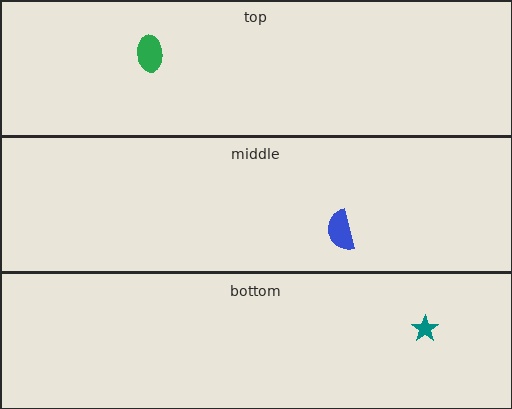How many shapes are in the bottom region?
1.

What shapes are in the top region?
The green ellipse.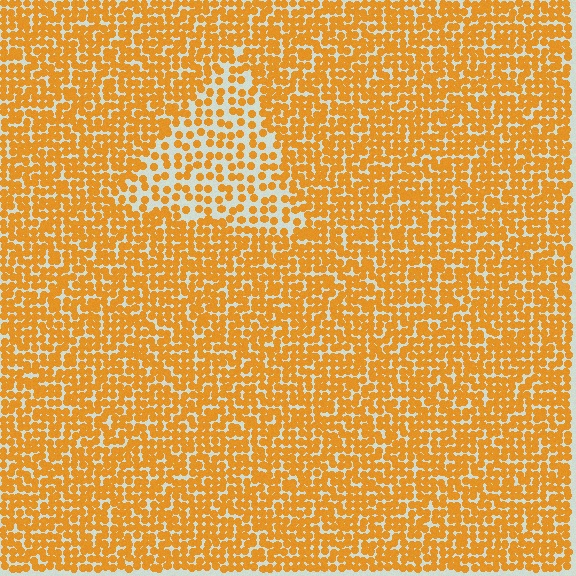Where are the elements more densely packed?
The elements are more densely packed outside the triangle boundary.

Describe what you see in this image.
The image contains small orange elements arranged at two different densities. A triangle-shaped region is visible where the elements are less densely packed than the surrounding area.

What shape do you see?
I see a triangle.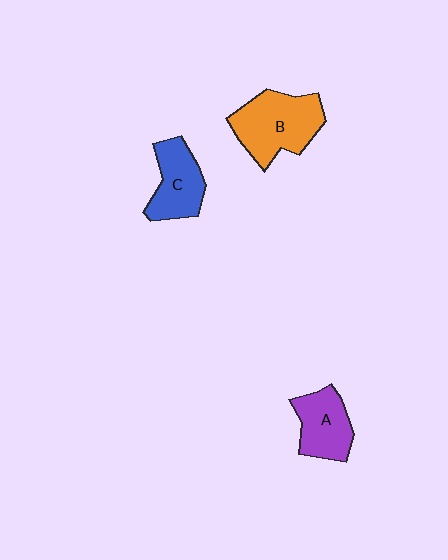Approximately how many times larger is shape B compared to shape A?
Approximately 1.5 times.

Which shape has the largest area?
Shape B (orange).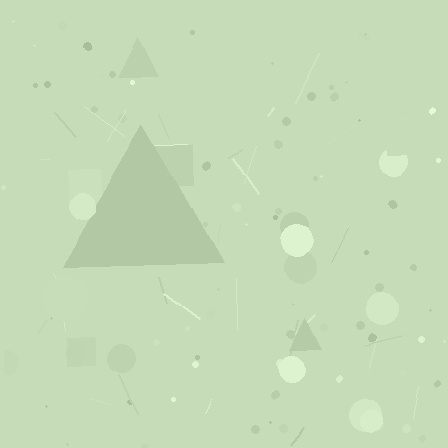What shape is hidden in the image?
A triangle is hidden in the image.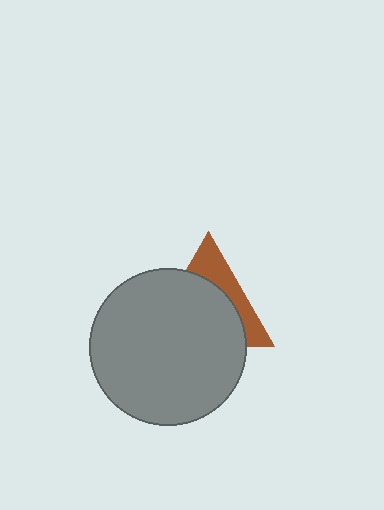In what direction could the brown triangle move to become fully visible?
The brown triangle could move up. That would shift it out from behind the gray circle entirely.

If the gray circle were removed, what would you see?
You would see the complete brown triangle.